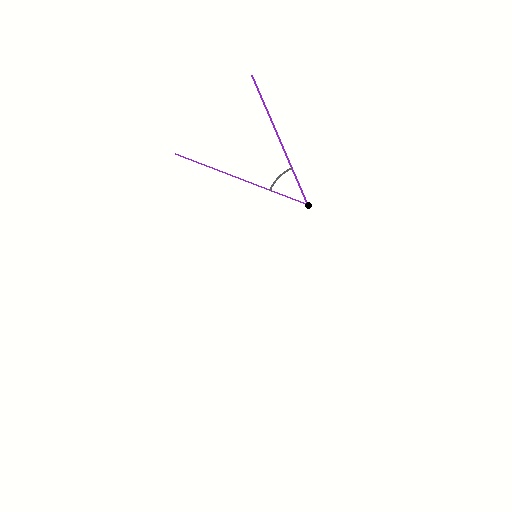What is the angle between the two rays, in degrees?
Approximately 46 degrees.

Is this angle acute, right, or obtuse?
It is acute.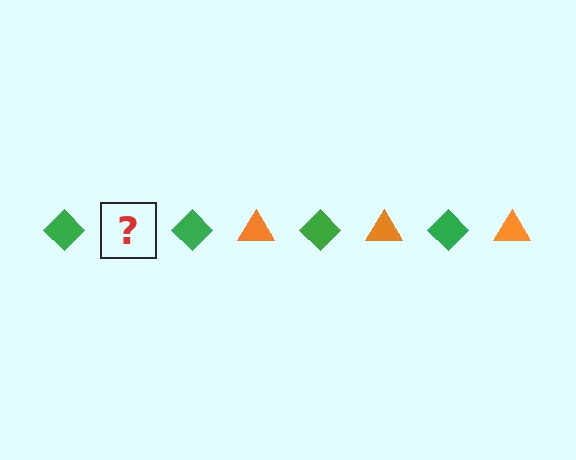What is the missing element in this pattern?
The missing element is an orange triangle.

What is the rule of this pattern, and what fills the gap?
The rule is that the pattern alternates between green diamond and orange triangle. The gap should be filled with an orange triangle.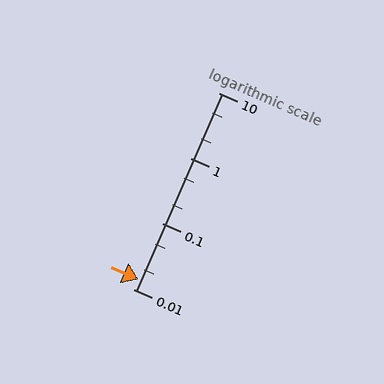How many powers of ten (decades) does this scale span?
The scale spans 3 decades, from 0.01 to 10.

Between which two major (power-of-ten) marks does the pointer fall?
The pointer is between 0.01 and 0.1.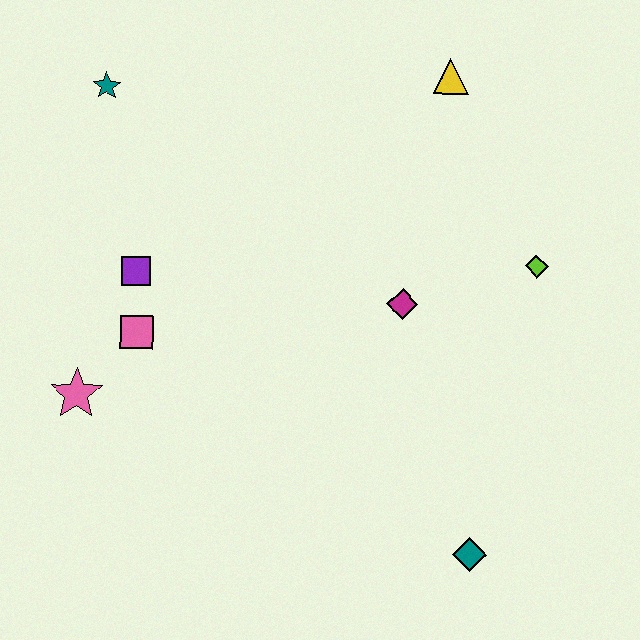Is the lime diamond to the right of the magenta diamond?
Yes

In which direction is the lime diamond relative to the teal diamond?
The lime diamond is above the teal diamond.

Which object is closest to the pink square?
The purple square is closest to the pink square.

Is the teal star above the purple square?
Yes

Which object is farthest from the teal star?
The teal diamond is farthest from the teal star.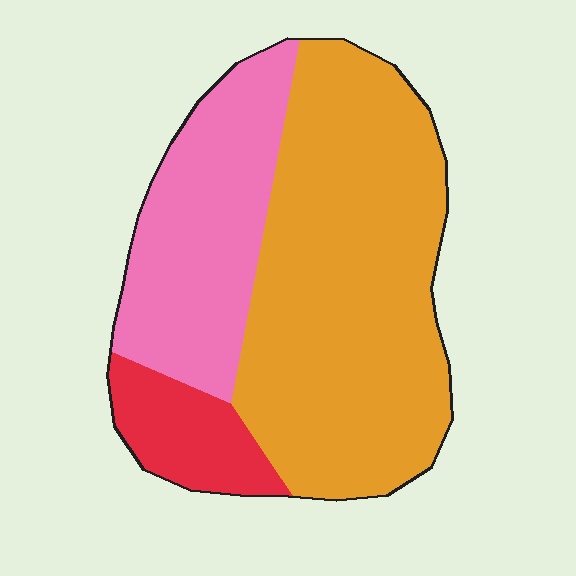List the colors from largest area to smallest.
From largest to smallest: orange, pink, red.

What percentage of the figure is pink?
Pink covers about 30% of the figure.